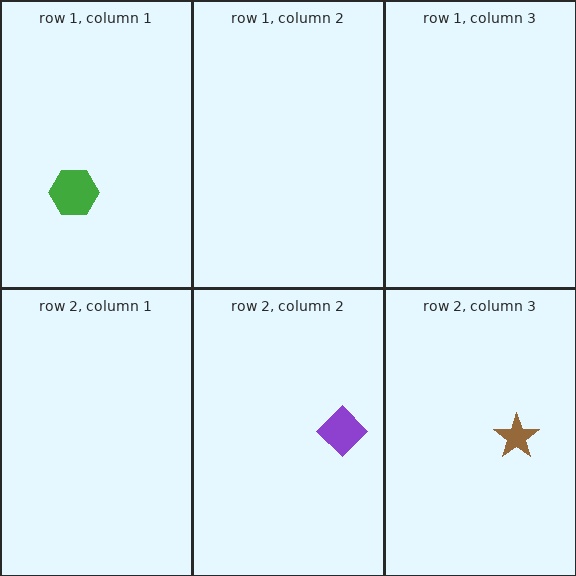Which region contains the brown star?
The row 2, column 3 region.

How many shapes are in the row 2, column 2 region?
1.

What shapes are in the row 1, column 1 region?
The green hexagon.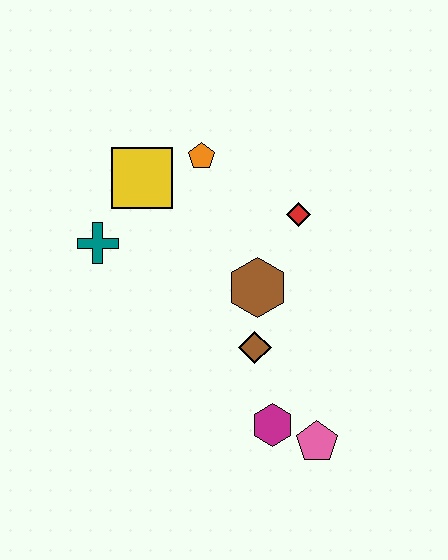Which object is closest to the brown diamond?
The brown hexagon is closest to the brown diamond.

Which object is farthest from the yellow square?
The pink pentagon is farthest from the yellow square.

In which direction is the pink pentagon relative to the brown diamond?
The pink pentagon is below the brown diamond.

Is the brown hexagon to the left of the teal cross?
No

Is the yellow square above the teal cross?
Yes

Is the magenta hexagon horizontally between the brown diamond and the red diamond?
Yes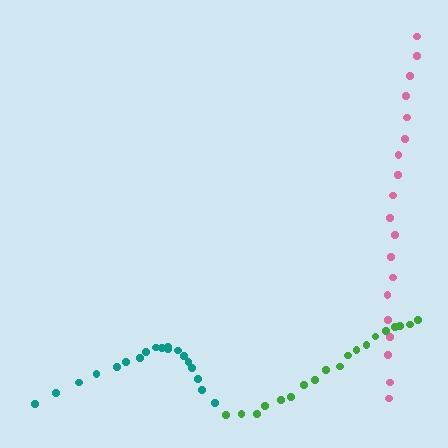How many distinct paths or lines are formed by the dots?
There are 3 distinct paths.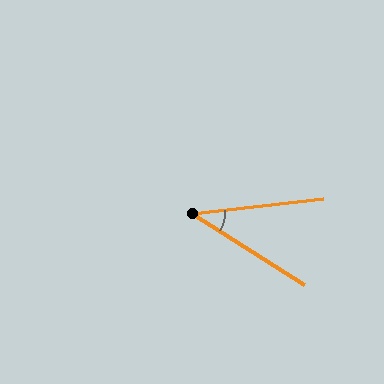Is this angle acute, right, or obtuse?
It is acute.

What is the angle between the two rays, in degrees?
Approximately 39 degrees.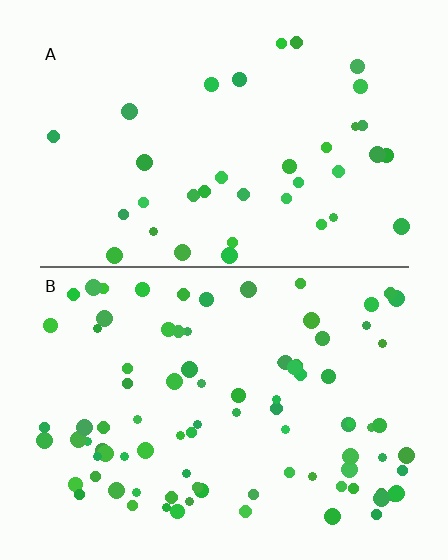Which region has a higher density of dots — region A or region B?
B (the bottom).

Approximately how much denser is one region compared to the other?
Approximately 2.4× — region B over region A.